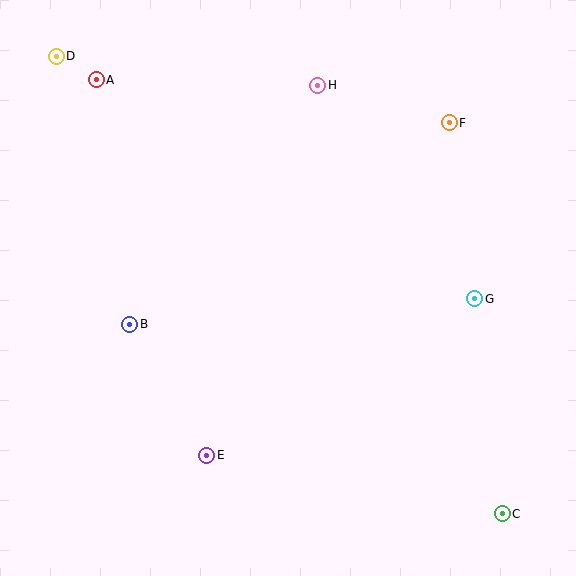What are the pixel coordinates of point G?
Point G is at (475, 299).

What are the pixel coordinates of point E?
Point E is at (207, 455).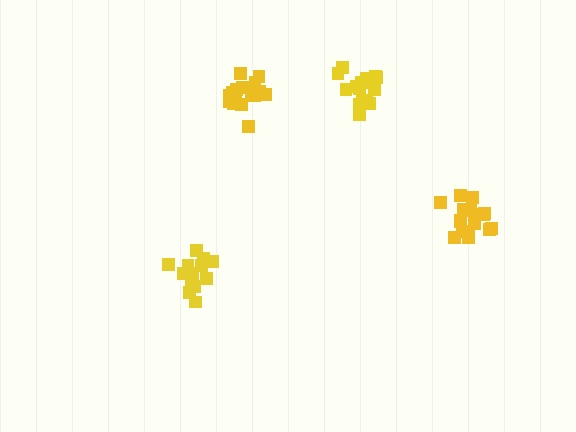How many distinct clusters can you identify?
There are 4 distinct clusters.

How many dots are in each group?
Group 1: 17 dots, Group 2: 13 dots, Group 3: 17 dots, Group 4: 17 dots (64 total).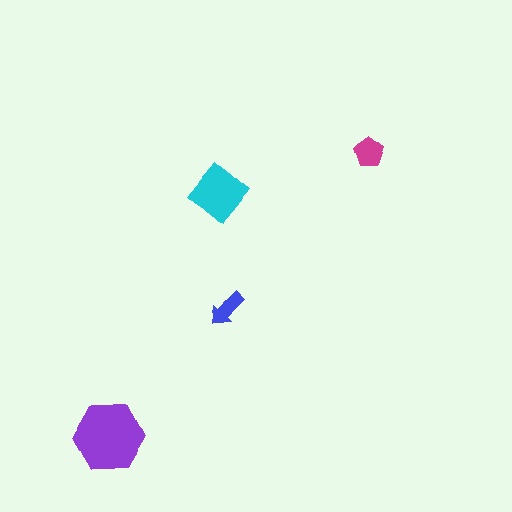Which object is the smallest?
The blue arrow.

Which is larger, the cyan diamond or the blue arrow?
The cyan diamond.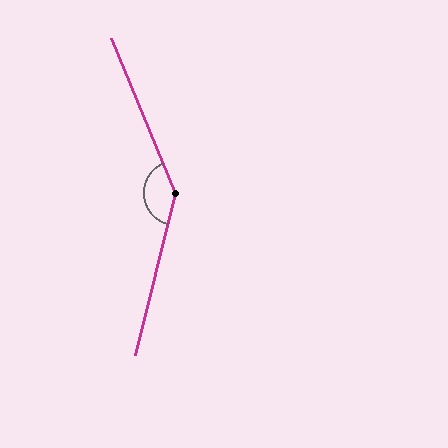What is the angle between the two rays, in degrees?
Approximately 144 degrees.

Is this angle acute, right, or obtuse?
It is obtuse.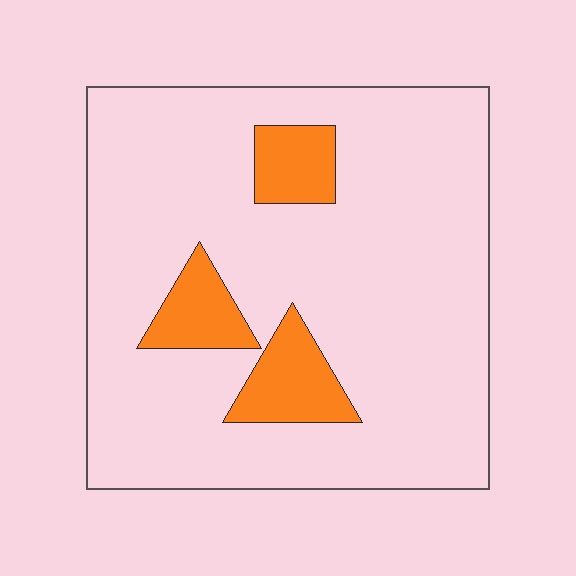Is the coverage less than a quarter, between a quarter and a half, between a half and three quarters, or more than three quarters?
Less than a quarter.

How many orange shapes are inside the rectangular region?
3.